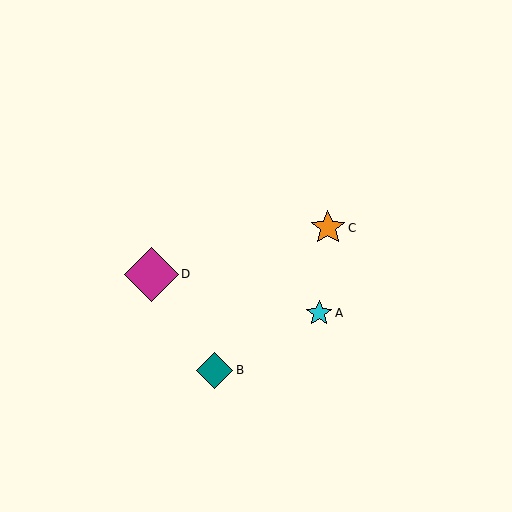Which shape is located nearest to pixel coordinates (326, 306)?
The cyan star (labeled A) at (319, 313) is nearest to that location.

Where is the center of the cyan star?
The center of the cyan star is at (319, 313).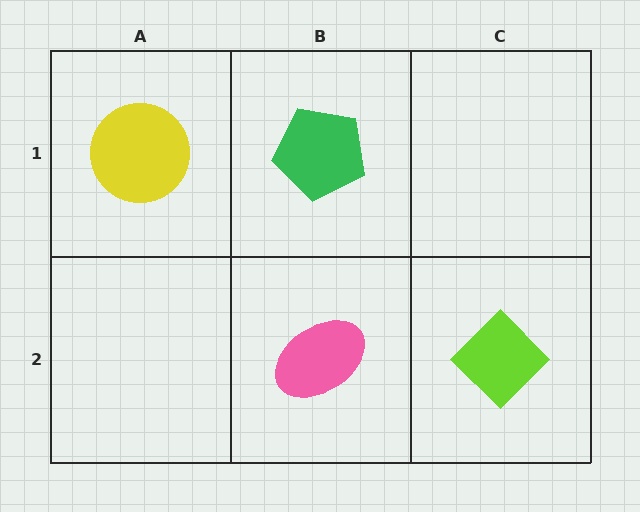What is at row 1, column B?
A green pentagon.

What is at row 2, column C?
A lime diamond.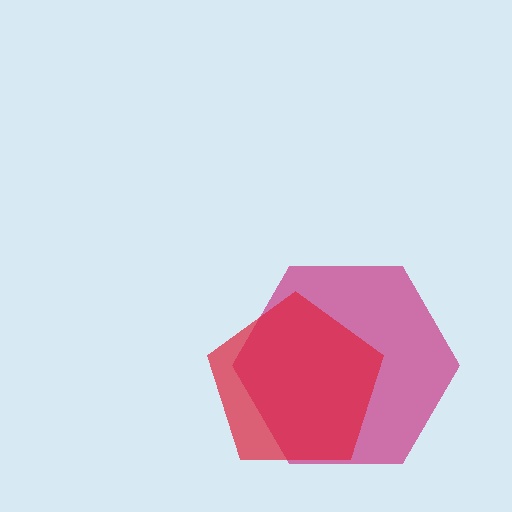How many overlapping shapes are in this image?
There are 2 overlapping shapes in the image.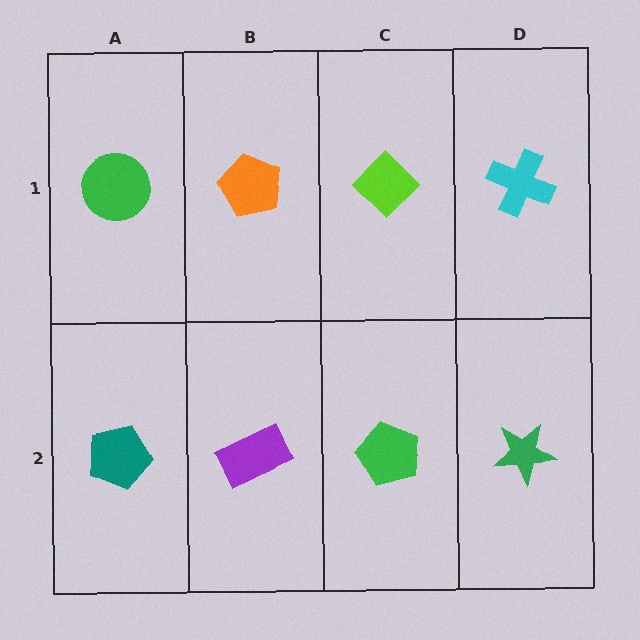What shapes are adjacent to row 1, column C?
A green pentagon (row 2, column C), an orange pentagon (row 1, column B), a cyan cross (row 1, column D).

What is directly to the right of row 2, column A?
A purple rectangle.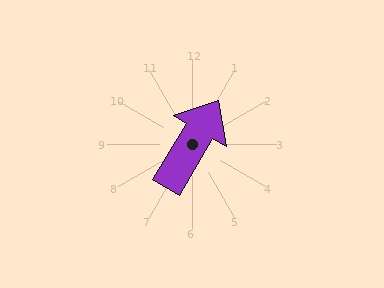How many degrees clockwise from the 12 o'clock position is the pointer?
Approximately 31 degrees.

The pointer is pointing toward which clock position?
Roughly 1 o'clock.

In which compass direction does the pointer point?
Northeast.